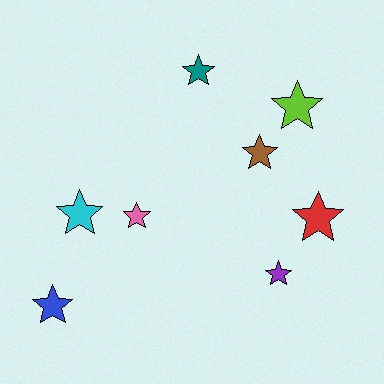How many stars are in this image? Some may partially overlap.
There are 8 stars.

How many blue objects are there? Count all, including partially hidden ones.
There is 1 blue object.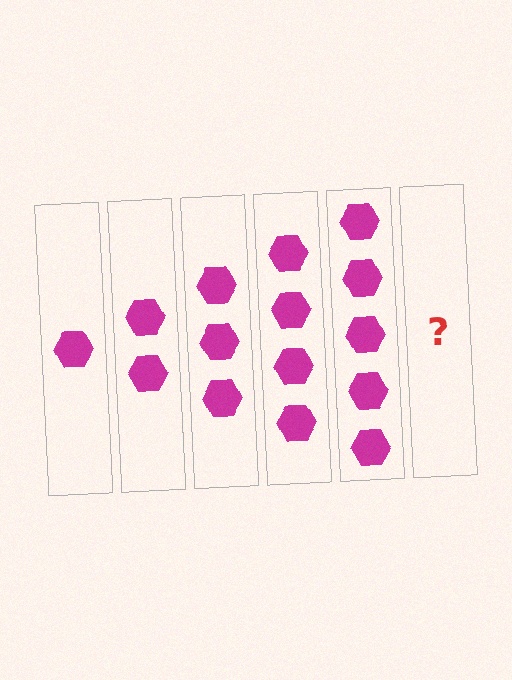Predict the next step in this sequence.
The next step is 6 hexagons.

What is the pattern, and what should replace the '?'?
The pattern is that each step adds one more hexagon. The '?' should be 6 hexagons.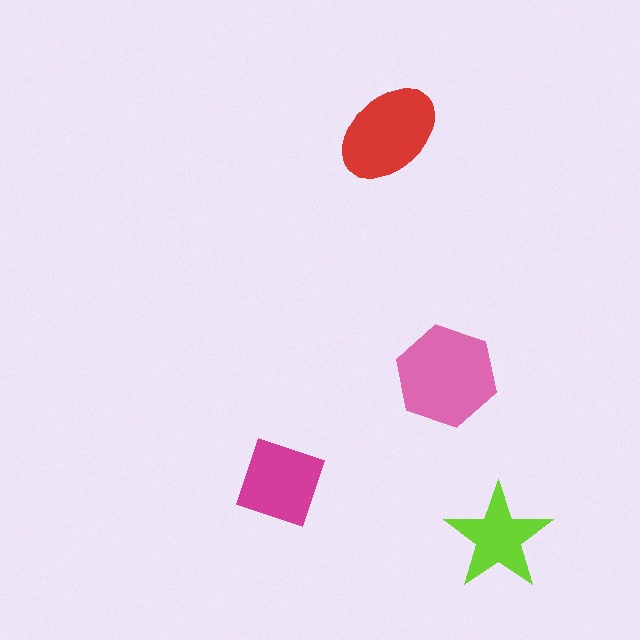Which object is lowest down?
The lime star is bottommost.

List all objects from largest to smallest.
The pink hexagon, the red ellipse, the magenta diamond, the lime star.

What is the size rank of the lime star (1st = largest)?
4th.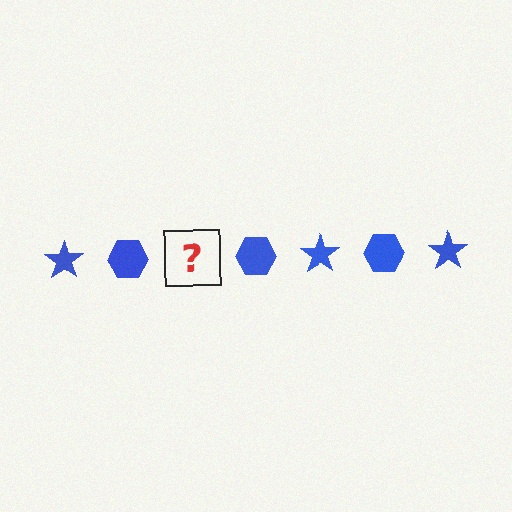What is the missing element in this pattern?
The missing element is a blue star.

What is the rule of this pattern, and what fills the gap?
The rule is that the pattern cycles through star, hexagon shapes in blue. The gap should be filled with a blue star.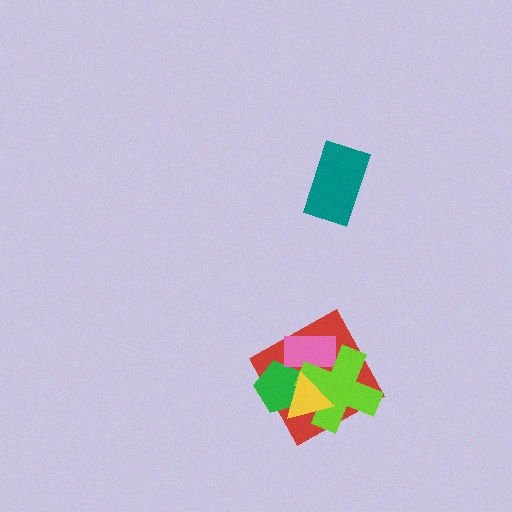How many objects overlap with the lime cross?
4 objects overlap with the lime cross.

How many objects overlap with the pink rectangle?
4 objects overlap with the pink rectangle.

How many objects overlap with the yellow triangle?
4 objects overlap with the yellow triangle.